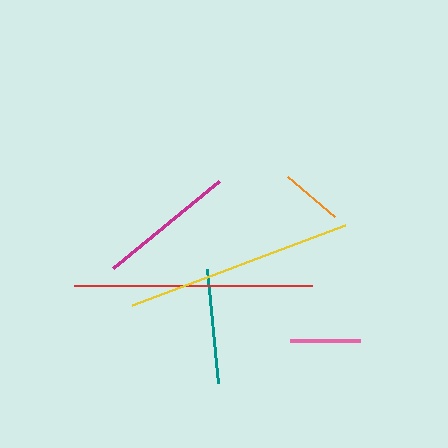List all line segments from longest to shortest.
From longest to shortest: red, yellow, magenta, teal, pink, orange.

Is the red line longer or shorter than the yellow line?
The red line is longer than the yellow line.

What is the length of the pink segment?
The pink segment is approximately 70 pixels long.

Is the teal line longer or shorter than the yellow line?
The yellow line is longer than the teal line.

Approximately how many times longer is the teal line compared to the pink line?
The teal line is approximately 1.6 times the length of the pink line.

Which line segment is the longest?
The red line is the longest at approximately 237 pixels.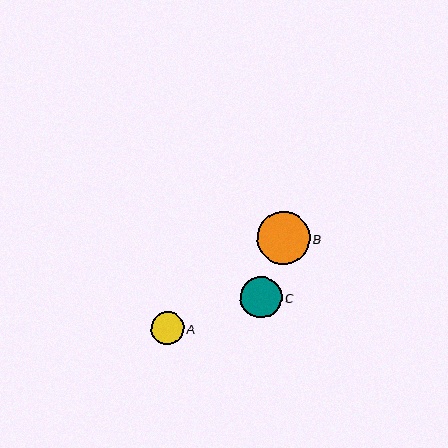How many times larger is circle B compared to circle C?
Circle B is approximately 1.3 times the size of circle C.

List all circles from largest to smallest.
From largest to smallest: B, C, A.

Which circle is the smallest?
Circle A is the smallest with a size of approximately 32 pixels.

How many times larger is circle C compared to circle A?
Circle C is approximately 1.3 times the size of circle A.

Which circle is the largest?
Circle B is the largest with a size of approximately 53 pixels.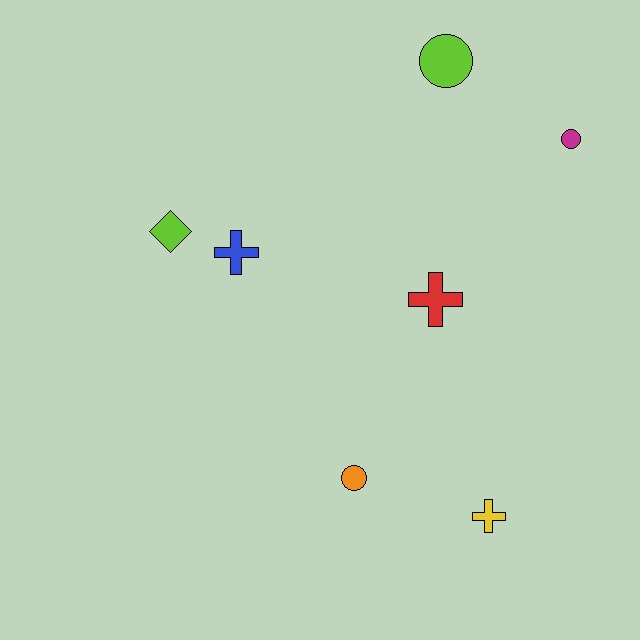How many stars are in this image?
There are no stars.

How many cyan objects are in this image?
There are no cyan objects.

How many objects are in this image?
There are 7 objects.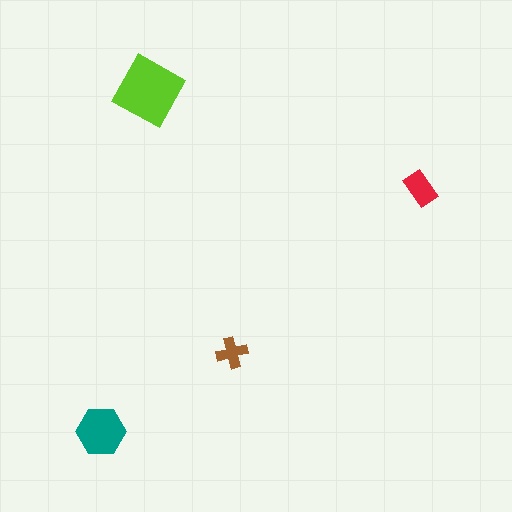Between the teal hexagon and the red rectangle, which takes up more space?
The teal hexagon.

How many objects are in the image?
There are 4 objects in the image.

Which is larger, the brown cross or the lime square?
The lime square.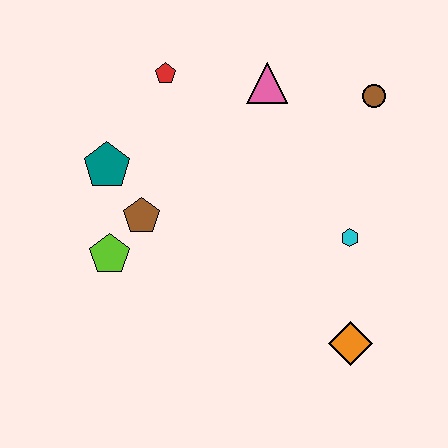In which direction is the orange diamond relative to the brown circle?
The orange diamond is below the brown circle.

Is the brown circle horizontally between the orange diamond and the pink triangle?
No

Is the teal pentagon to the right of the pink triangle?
No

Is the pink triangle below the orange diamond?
No